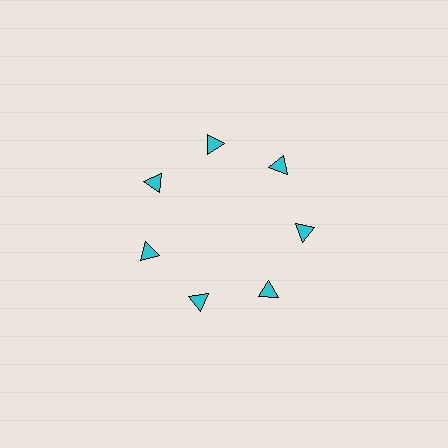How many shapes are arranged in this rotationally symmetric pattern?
There are 7 shapes, arranged in 7 groups of 1.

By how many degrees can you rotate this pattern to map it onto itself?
The pattern maps onto itself every 51 degrees of rotation.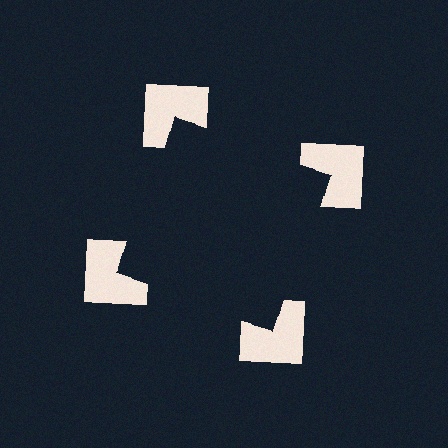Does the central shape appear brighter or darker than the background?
It typically appears slightly darker than the background, even though no actual brightness change is drawn.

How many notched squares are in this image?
There are 4 — one at each vertex of the illusory square.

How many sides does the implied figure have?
4 sides.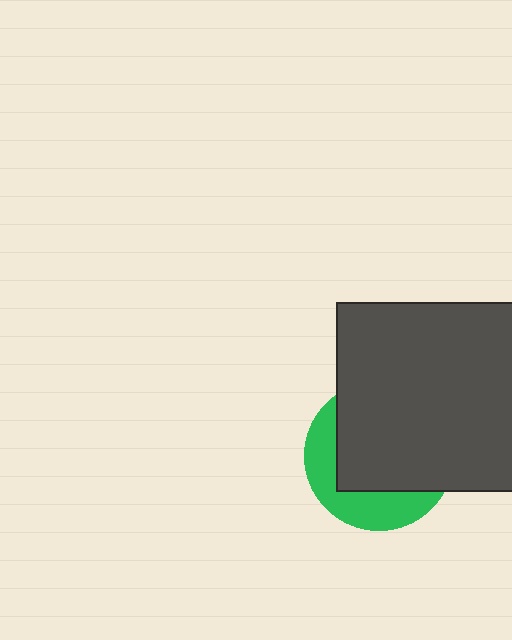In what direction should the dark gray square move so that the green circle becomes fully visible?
The dark gray square should move toward the upper-right. That is the shortest direction to clear the overlap and leave the green circle fully visible.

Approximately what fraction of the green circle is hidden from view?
Roughly 66% of the green circle is hidden behind the dark gray square.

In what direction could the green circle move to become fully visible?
The green circle could move toward the lower-left. That would shift it out from behind the dark gray square entirely.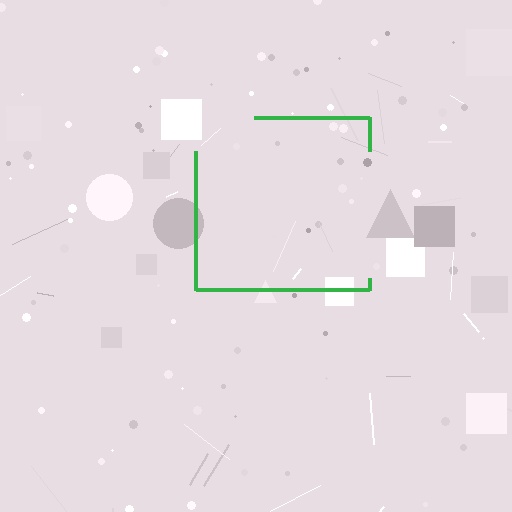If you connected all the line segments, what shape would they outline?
They would outline a square.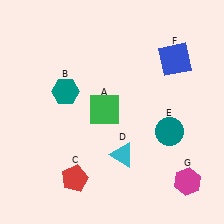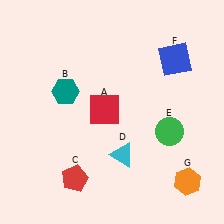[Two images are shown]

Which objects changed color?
A changed from green to red. E changed from teal to green. G changed from magenta to orange.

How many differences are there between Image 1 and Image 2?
There are 3 differences between the two images.